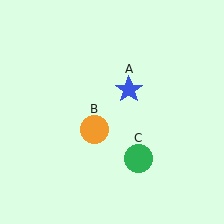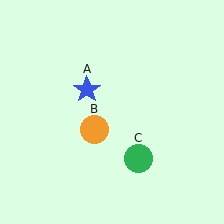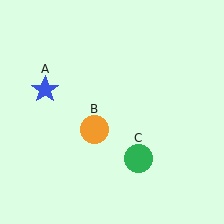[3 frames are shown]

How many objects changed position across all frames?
1 object changed position: blue star (object A).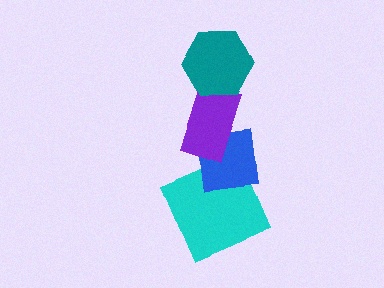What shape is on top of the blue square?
The purple rectangle is on top of the blue square.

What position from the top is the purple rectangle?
The purple rectangle is 2nd from the top.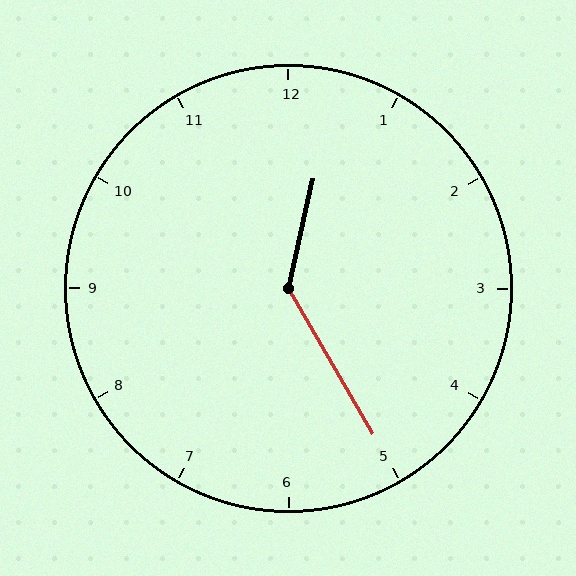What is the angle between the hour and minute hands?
Approximately 138 degrees.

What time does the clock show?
12:25.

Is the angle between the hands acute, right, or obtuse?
It is obtuse.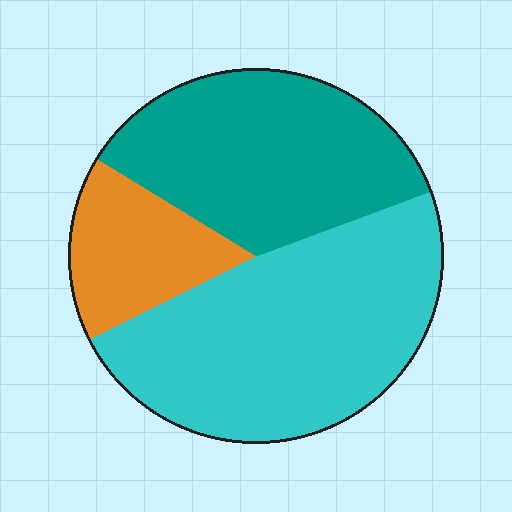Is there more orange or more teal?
Teal.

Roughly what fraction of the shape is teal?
Teal takes up about three eighths (3/8) of the shape.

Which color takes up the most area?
Cyan, at roughly 50%.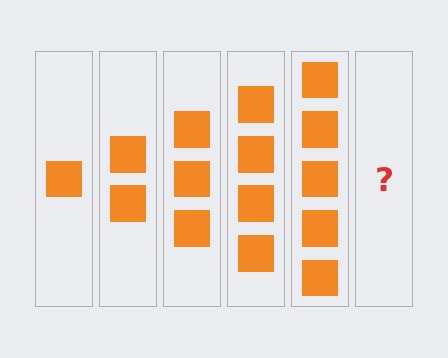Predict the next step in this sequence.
The next step is 6 squares.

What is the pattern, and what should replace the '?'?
The pattern is that each step adds one more square. The '?' should be 6 squares.